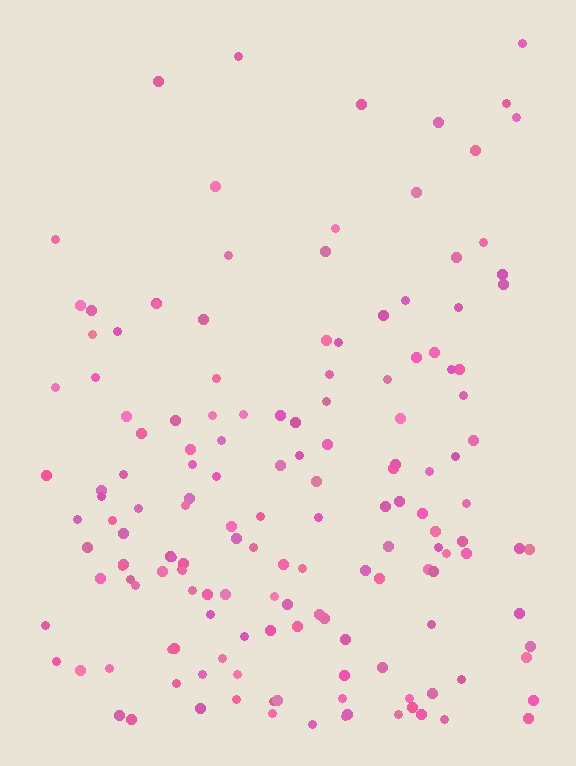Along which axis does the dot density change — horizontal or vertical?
Vertical.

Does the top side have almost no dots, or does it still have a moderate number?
Still a moderate number, just noticeably fewer than the bottom.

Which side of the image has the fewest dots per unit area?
The top.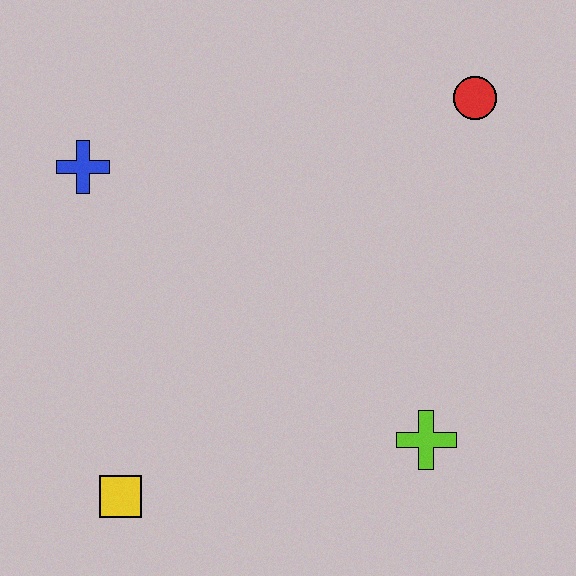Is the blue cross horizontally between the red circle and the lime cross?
No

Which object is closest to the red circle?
The lime cross is closest to the red circle.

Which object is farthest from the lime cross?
The blue cross is farthest from the lime cross.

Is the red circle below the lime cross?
No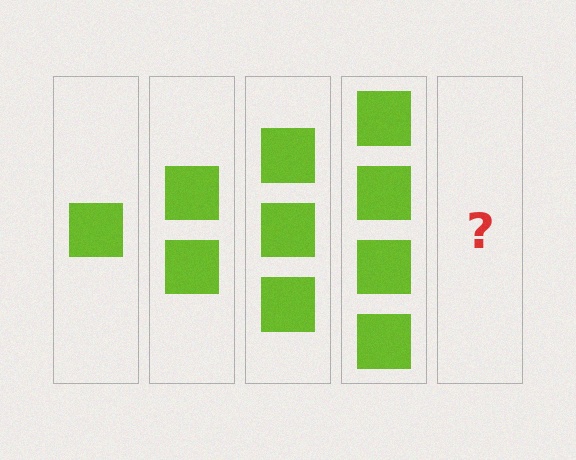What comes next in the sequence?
The next element should be 5 squares.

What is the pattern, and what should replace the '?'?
The pattern is that each step adds one more square. The '?' should be 5 squares.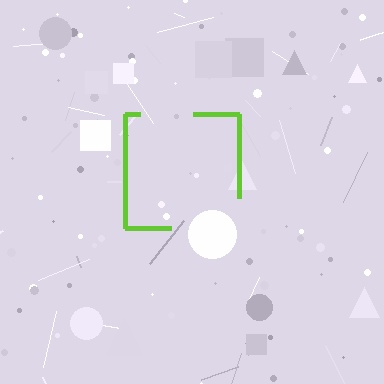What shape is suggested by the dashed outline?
The dashed outline suggests a square.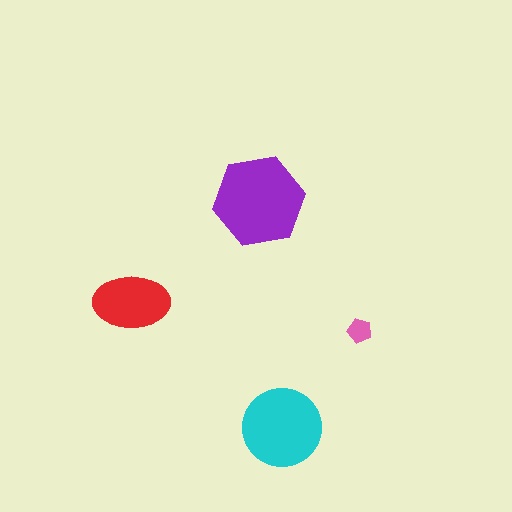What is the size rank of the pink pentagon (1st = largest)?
4th.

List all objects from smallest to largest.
The pink pentagon, the red ellipse, the cyan circle, the purple hexagon.